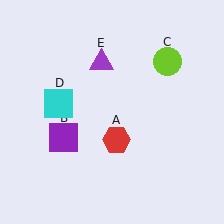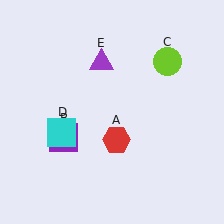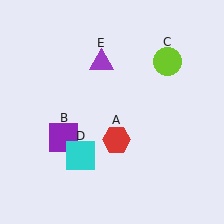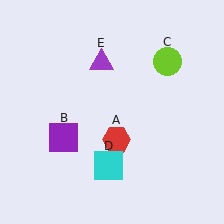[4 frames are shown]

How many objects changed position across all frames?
1 object changed position: cyan square (object D).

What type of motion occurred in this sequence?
The cyan square (object D) rotated counterclockwise around the center of the scene.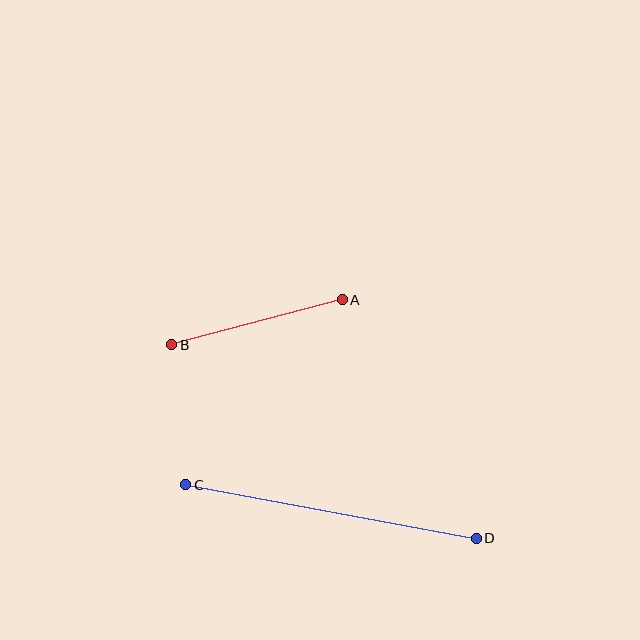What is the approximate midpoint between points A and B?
The midpoint is at approximately (257, 322) pixels.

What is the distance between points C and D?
The distance is approximately 295 pixels.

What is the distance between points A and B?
The distance is approximately 176 pixels.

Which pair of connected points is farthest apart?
Points C and D are farthest apart.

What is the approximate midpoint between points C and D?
The midpoint is at approximately (331, 512) pixels.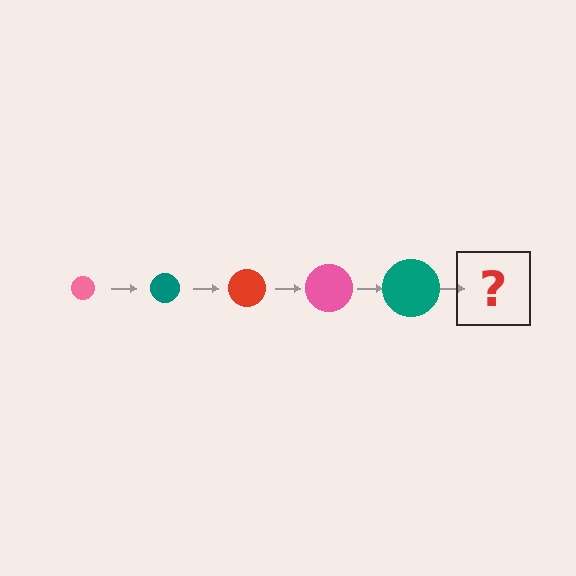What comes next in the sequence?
The next element should be a red circle, larger than the previous one.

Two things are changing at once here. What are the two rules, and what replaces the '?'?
The two rules are that the circle grows larger each step and the color cycles through pink, teal, and red. The '?' should be a red circle, larger than the previous one.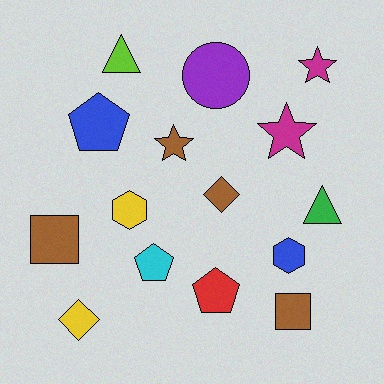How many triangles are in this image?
There are 2 triangles.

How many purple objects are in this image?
There is 1 purple object.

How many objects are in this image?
There are 15 objects.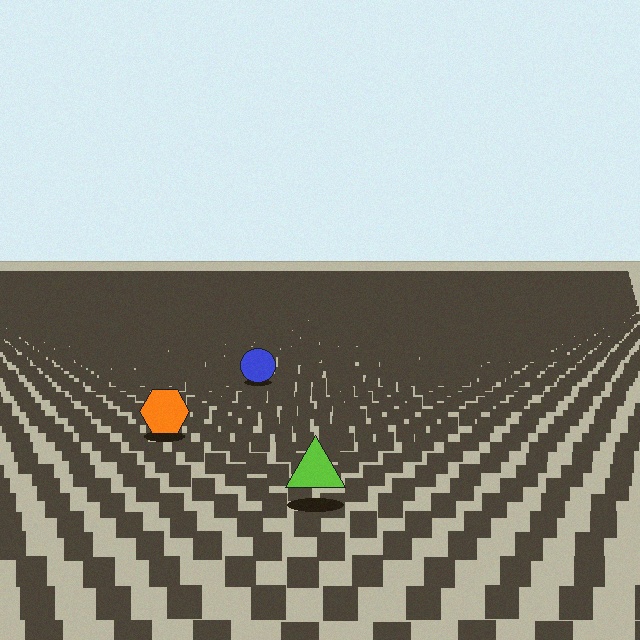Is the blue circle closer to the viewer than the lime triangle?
No. The lime triangle is closer — you can tell from the texture gradient: the ground texture is coarser near it.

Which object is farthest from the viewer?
The blue circle is farthest from the viewer. It appears smaller and the ground texture around it is denser.